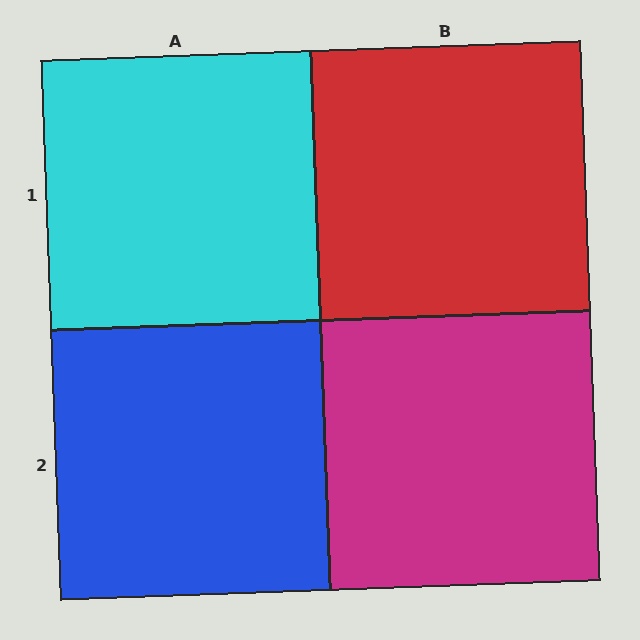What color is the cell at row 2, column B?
Magenta.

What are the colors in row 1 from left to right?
Cyan, red.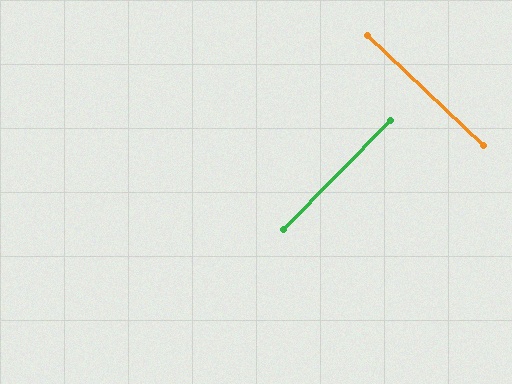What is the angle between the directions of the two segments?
Approximately 89 degrees.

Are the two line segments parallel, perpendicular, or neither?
Perpendicular — they meet at approximately 89°.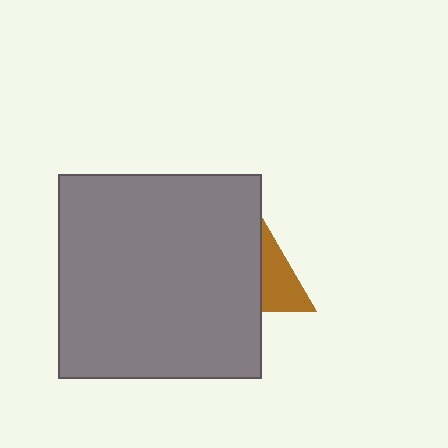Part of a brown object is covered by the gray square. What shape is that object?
It is a triangle.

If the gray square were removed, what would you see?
You would see the complete brown triangle.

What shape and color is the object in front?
The object in front is a gray square.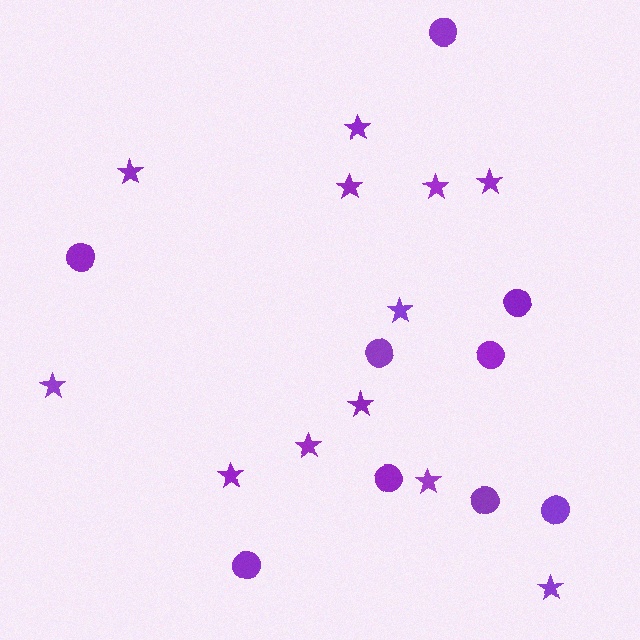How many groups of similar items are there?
There are 2 groups: one group of stars (12) and one group of circles (9).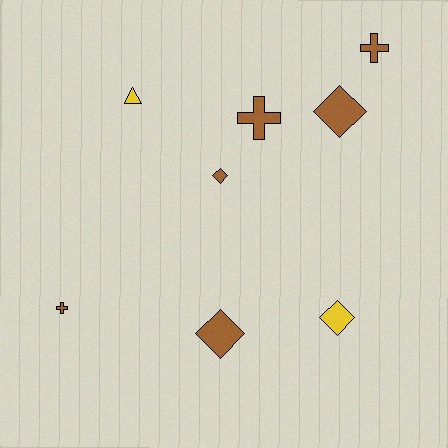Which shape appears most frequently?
Diamond, with 4 objects.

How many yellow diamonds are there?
There is 1 yellow diamond.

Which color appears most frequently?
Brown, with 6 objects.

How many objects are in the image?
There are 8 objects.